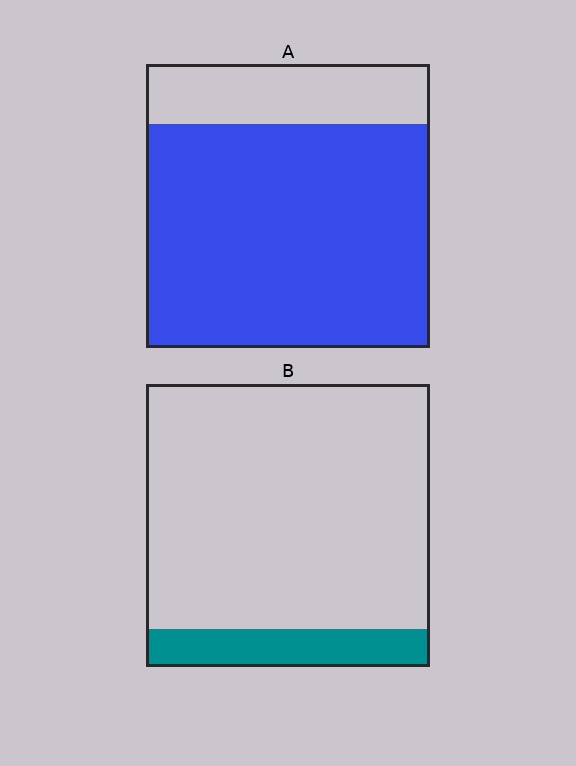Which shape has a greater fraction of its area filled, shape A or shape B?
Shape A.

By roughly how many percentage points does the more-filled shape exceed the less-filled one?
By roughly 65 percentage points (A over B).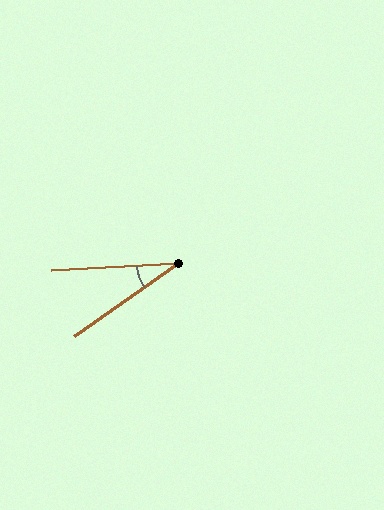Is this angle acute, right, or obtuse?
It is acute.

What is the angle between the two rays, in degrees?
Approximately 32 degrees.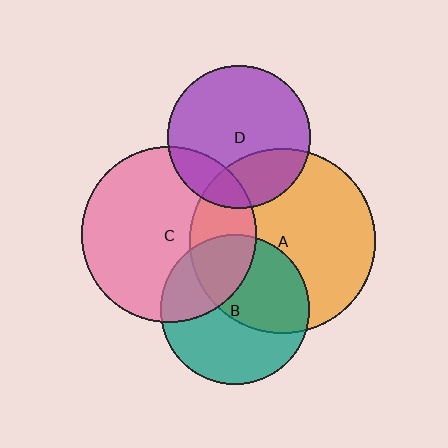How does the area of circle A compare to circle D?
Approximately 1.7 times.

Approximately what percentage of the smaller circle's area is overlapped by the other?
Approximately 15%.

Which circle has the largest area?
Circle A (orange).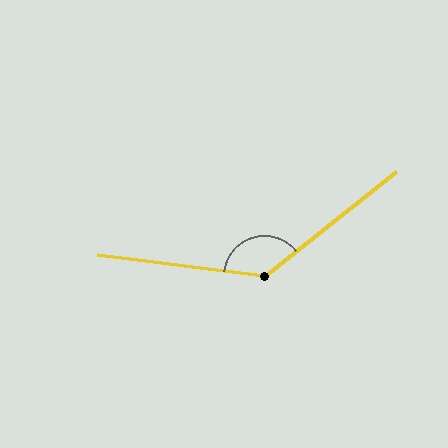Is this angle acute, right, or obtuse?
It is obtuse.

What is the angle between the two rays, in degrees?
Approximately 134 degrees.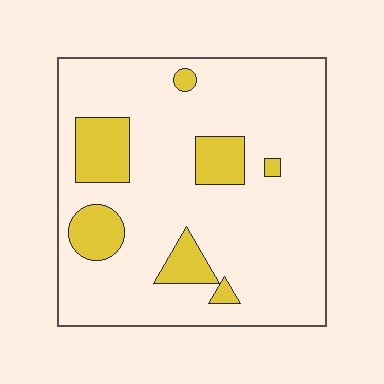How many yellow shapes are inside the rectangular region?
7.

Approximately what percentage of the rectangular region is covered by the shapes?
Approximately 15%.